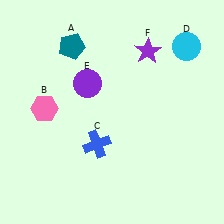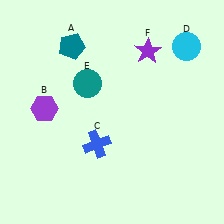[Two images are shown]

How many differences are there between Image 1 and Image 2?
There are 2 differences between the two images.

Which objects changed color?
B changed from pink to purple. E changed from purple to teal.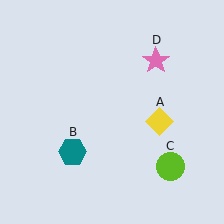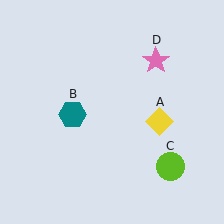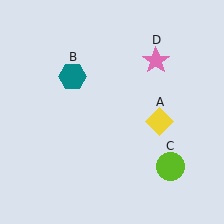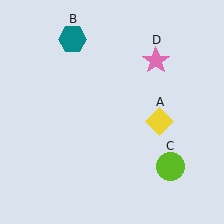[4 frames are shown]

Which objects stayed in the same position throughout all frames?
Yellow diamond (object A) and lime circle (object C) and pink star (object D) remained stationary.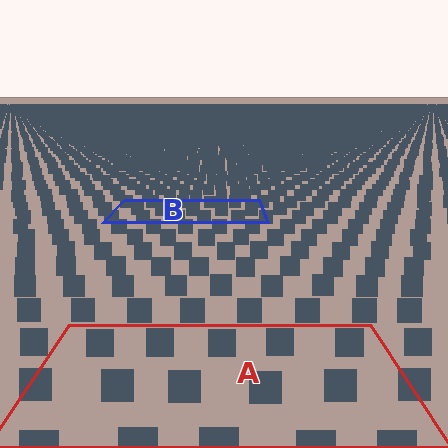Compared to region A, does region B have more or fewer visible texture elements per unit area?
Region B has more texture elements per unit area — they are packed more densely because it is farther away.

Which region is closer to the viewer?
Region A is closer. The texture elements there are larger and more spread out.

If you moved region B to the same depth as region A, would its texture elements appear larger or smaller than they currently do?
They would appear larger. At a closer depth, the same texture elements are projected at a bigger on-screen size.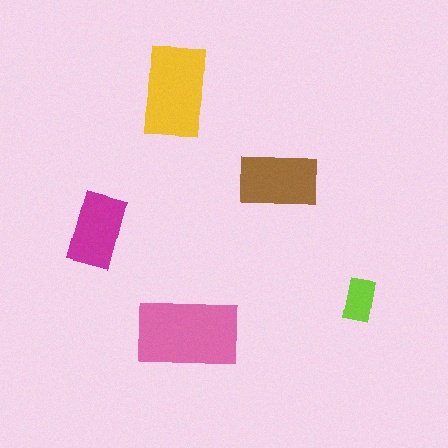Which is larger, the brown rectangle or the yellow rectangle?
The yellow one.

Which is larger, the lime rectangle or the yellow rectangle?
The yellow one.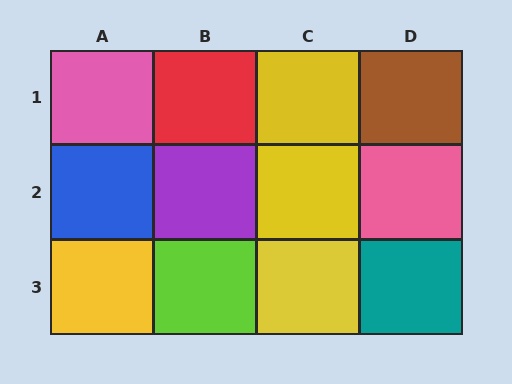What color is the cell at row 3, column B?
Lime.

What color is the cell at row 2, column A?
Blue.